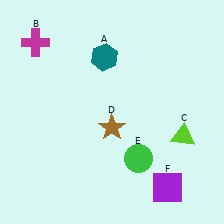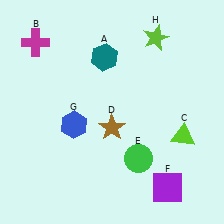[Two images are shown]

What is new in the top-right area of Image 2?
A lime star (H) was added in the top-right area of Image 2.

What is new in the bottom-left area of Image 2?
A blue hexagon (G) was added in the bottom-left area of Image 2.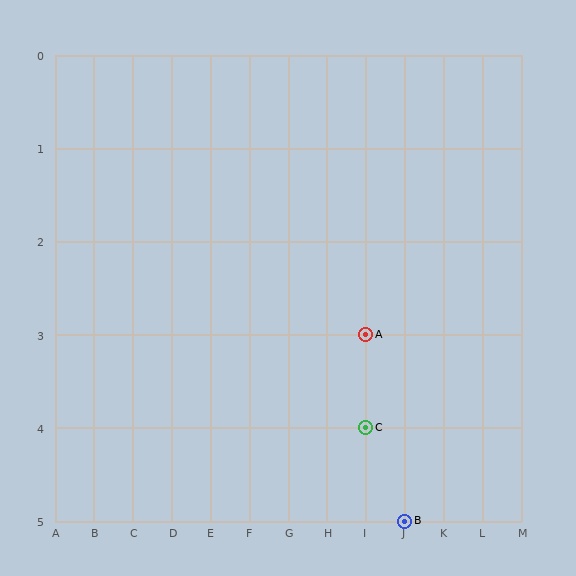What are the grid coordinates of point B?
Point B is at grid coordinates (J, 5).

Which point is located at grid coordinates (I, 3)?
Point A is at (I, 3).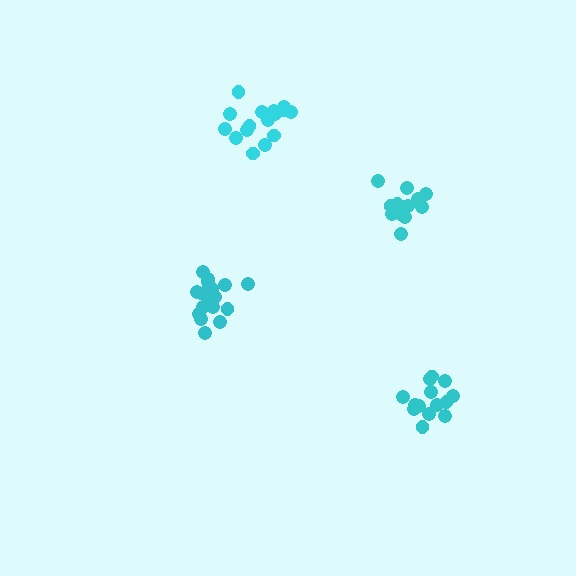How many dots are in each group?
Group 1: 16 dots, Group 2: 15 dots, Group 3: 20 dots, Group 4: 14 dots (65 total).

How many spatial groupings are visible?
There are 4 spatial groupings.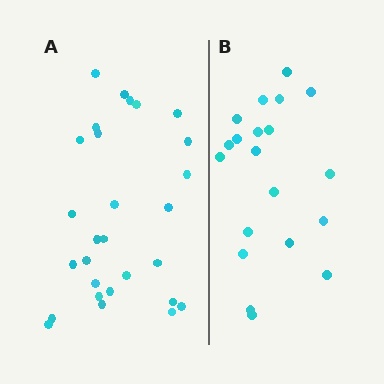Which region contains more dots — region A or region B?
Region A (the left region) has more dots.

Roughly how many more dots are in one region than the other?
Region A has roughly 8 or so more dots than region B.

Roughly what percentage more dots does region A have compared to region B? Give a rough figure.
About 40% more.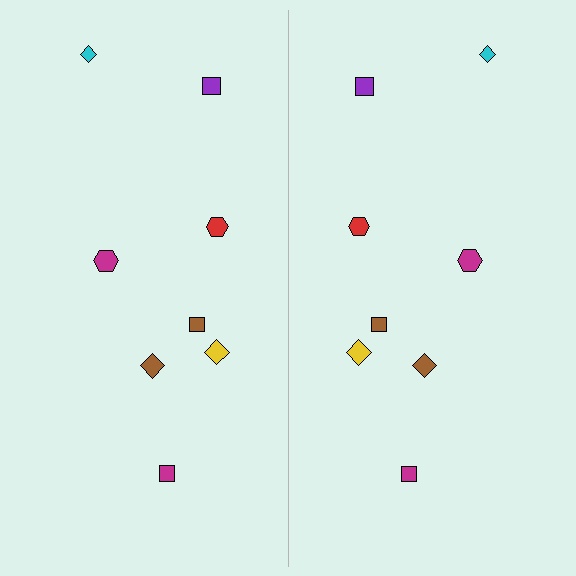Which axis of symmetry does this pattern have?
The pattern has a vertical axis of symmetry running through the center of the image.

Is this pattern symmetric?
Yes, this pattern has bilateral (reflection) symmetry.